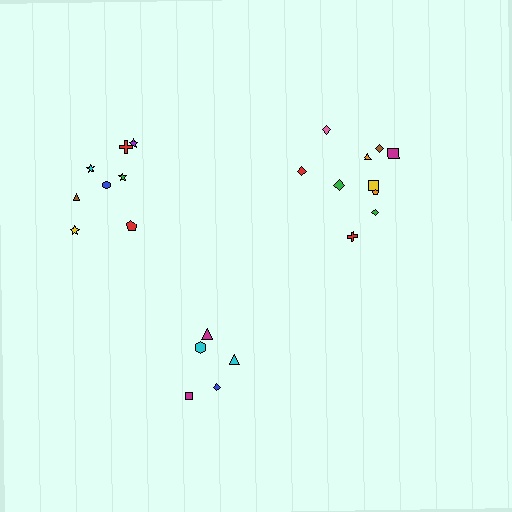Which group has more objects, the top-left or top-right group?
The top-right group.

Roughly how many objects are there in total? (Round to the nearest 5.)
Roughly 25 objects in total.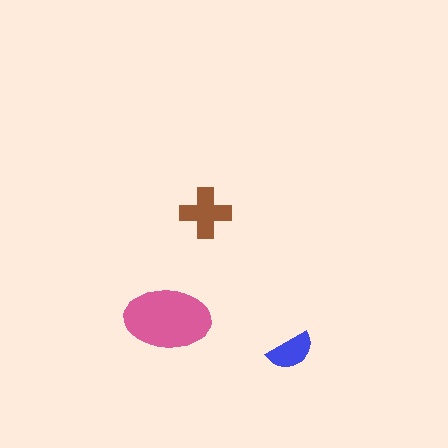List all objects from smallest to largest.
The blue semicircle, the brown cross, the pink ellipse.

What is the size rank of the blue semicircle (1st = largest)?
3rd.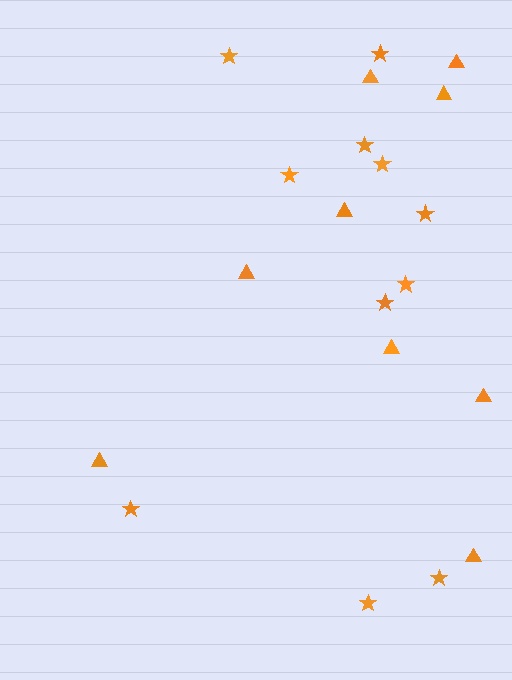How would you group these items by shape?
There are 2 groups: one group of stars (11) and one group of triangles (9).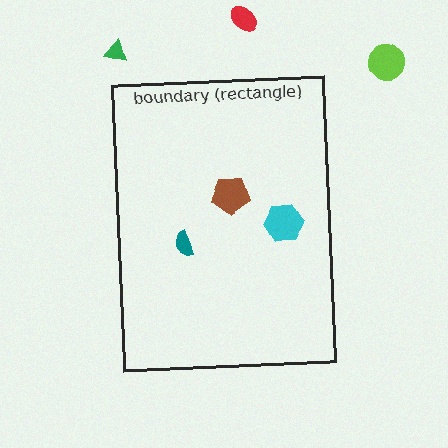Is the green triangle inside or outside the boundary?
Outside.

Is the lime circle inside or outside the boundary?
Outside.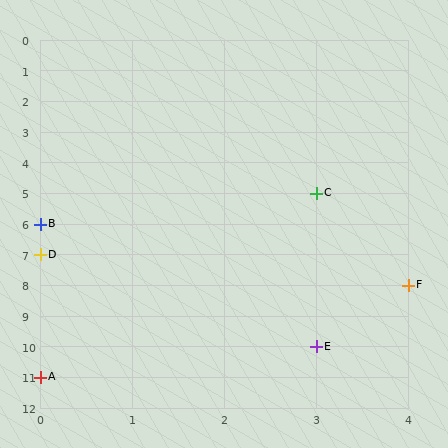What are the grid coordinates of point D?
Point D is at grid coordinates (0, 7).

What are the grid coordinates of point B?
Point B is at grid coordinates (0, 6).